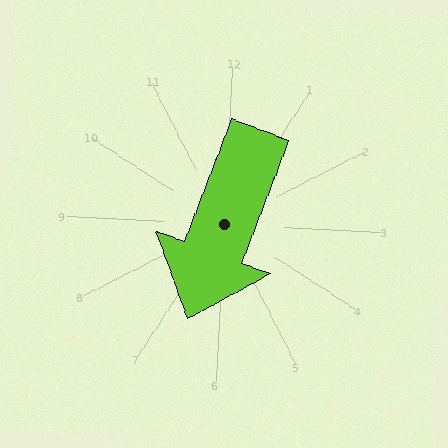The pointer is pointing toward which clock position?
Roughly 7 o'clock.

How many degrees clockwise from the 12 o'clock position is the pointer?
Approximately 198 degrees.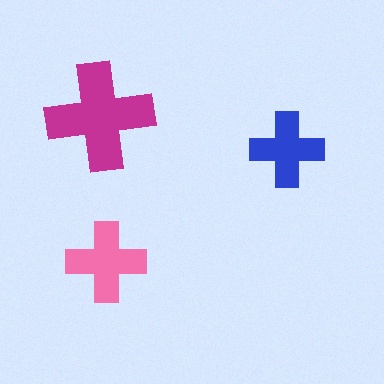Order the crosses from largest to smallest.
the magenta one, the pink one, the blue one.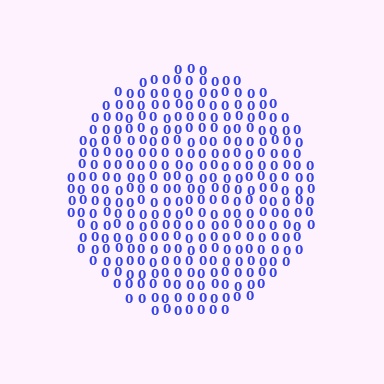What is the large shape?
The large shape is a circle.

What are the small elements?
The small elements are digit 0's.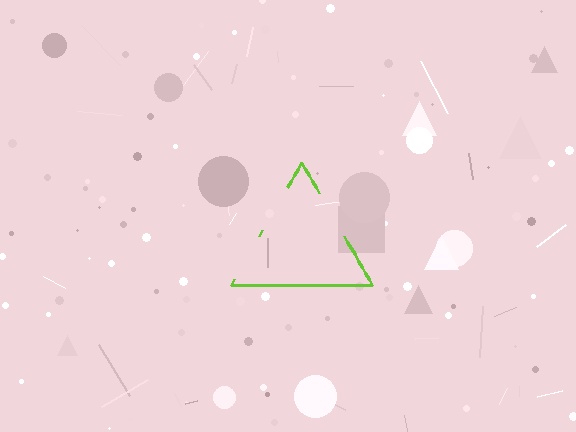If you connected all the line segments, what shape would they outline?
They would outline a triangle.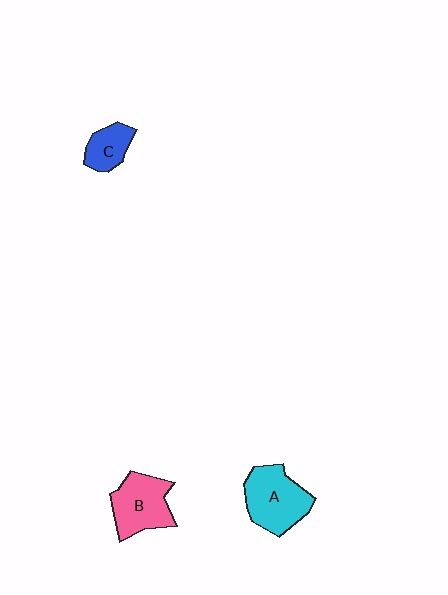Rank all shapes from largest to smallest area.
From largest to smallest: A (cyan), B (pink), C (blue).